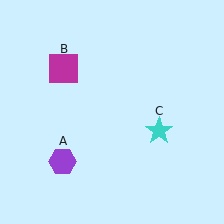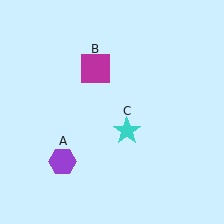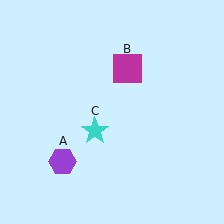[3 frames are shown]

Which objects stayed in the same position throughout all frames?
Purple hexagon (object A) remained stationary.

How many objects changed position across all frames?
2 objects changed position: magenta square (object B), cyan star (object C).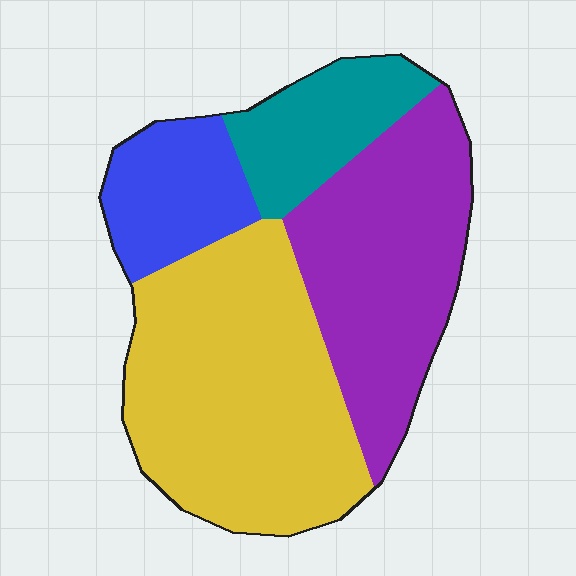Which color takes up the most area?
Yellow, at roughly 40%.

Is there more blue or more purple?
Purple.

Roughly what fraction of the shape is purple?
Purple takes up about one third (1/3) of the shape.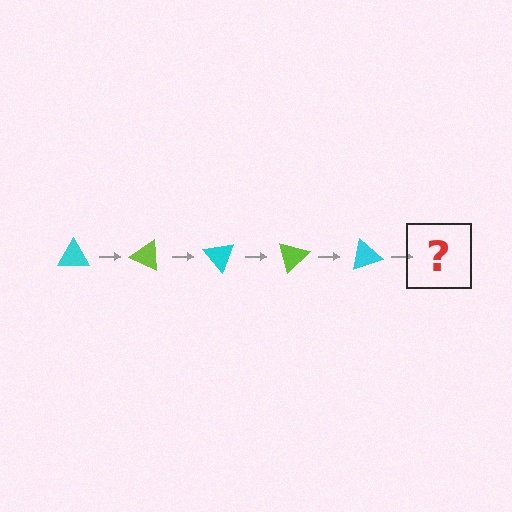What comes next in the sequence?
The next element should be a lime triangle, rotated 125 degrees from the start.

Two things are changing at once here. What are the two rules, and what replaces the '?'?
The two rules are that it rotates 25 degrees each step and the color cycles through cyan and lime. The '?' should be a lime triangle, rotated 125 degrees from the start.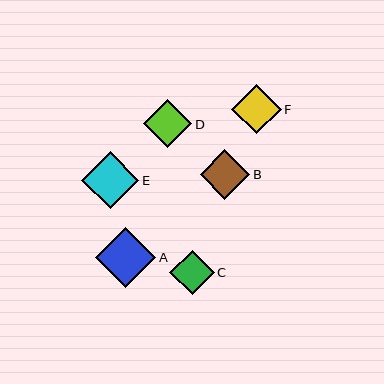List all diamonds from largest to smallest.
From largest to smallest: A, E, B, F, D, C.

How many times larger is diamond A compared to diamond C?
Diamond A is approximately 1.4 times the size of diamond C.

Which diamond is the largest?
Diamond A is the largest with a size of approximately 60 pixels.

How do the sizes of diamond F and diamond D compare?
Diamond F and diamond D are approximately the same size.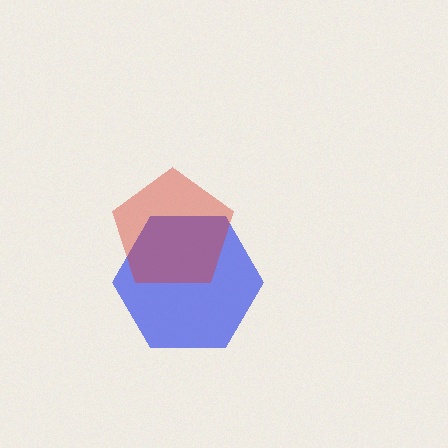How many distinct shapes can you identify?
There are 2 distinct shapes: a blue hexagon, a red pentagon.